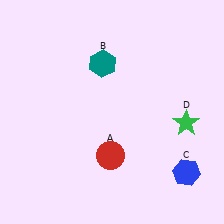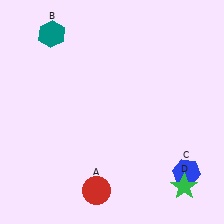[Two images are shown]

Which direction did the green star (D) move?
The green star (D) moved down.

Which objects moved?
The objects that moved are: the red circle (A), the teal hexagon (B), the green star (D).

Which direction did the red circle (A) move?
The red circle (A) moved down.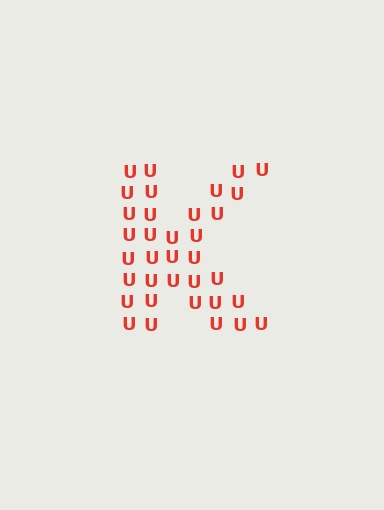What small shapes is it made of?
It is made of small letter U's.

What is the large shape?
The large shape is the letter K.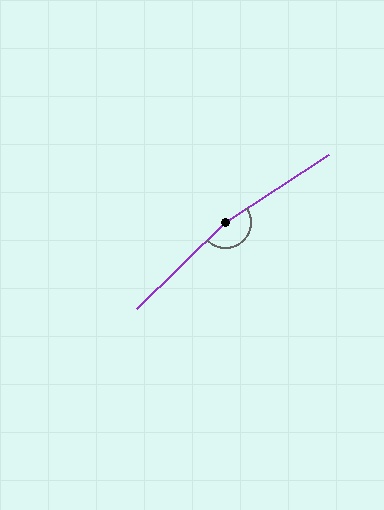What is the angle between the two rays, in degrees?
Approximately 169 degrees.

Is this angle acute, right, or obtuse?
It is obtuse.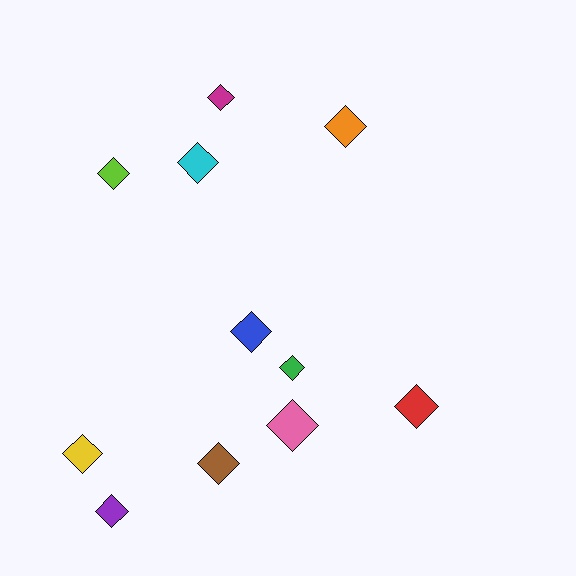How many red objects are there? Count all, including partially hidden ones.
There is 1 red object.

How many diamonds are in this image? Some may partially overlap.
There are 11 diamonds.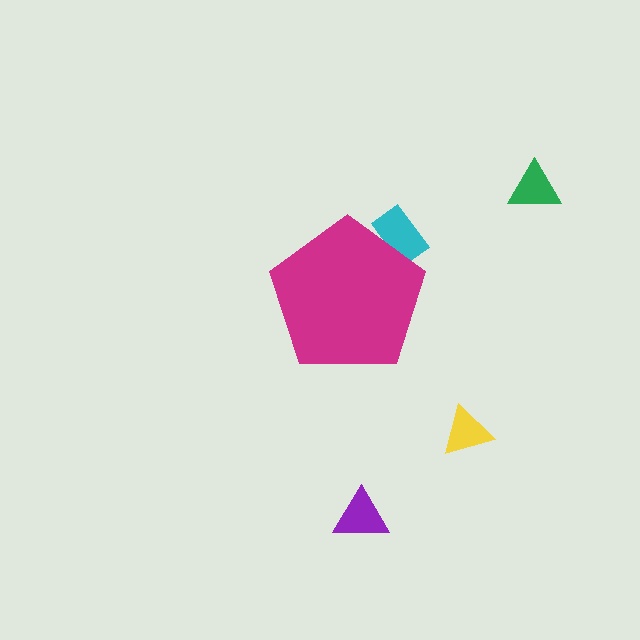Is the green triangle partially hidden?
No, the green triangle is fully visible.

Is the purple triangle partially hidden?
No, the purple triangle is fully visible.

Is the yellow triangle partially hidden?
No, the yellow triangle is fully visible.